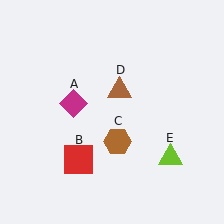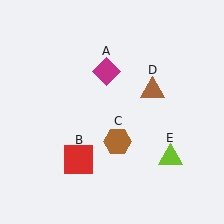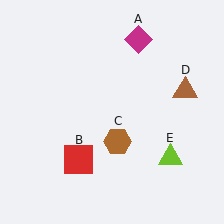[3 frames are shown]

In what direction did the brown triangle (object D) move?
The brown triangle (object D) moved right.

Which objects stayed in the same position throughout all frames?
Red square (object B) and brown hexagon (object C) and lime triangle (object E) remained stationary.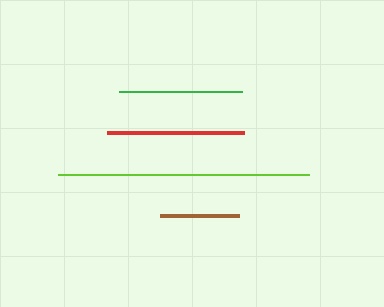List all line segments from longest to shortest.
From longest to shortest: lime, red, green, brown.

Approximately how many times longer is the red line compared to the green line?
The red line is approximately 1.1 times the length of the green line.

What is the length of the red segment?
The red segment is approximately 137 pixels long.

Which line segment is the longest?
The lime line is the longest at approximately 251 pixels.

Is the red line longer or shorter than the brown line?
The red line is longer than the brown line.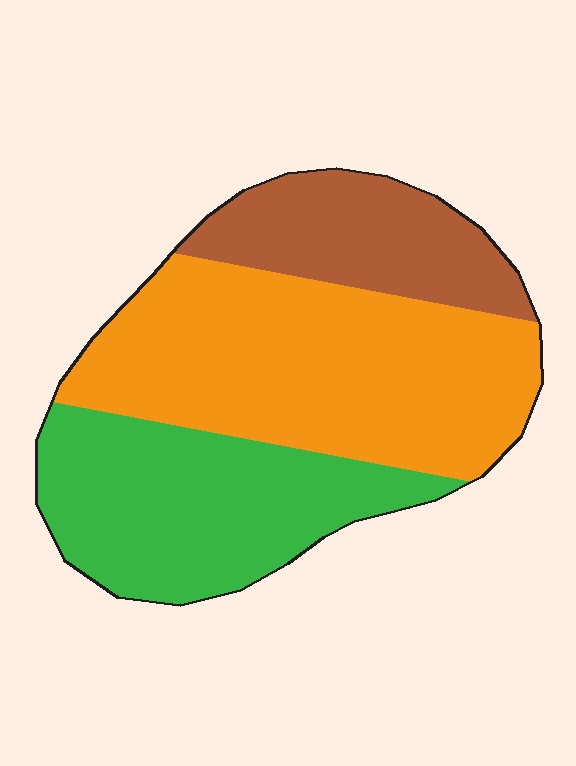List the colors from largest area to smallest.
From largest to smallest: orange, green, brown.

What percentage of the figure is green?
Green covers roughly 35% of the figure.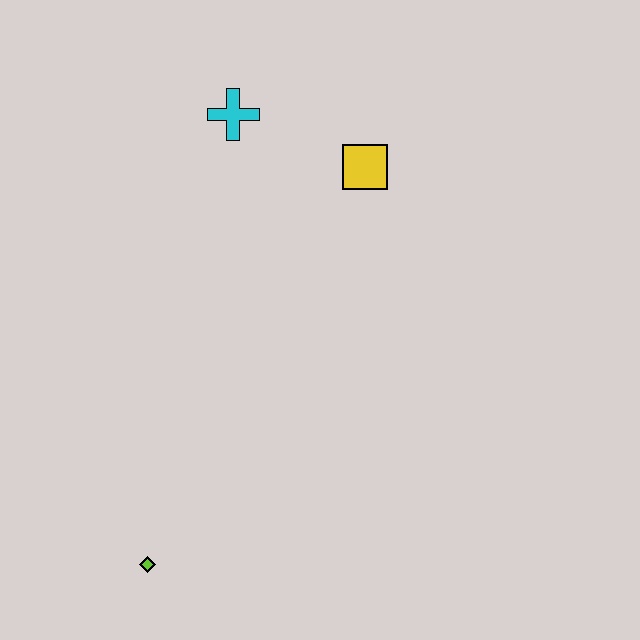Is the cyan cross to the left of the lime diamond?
No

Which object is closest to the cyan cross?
The yellow square is closest to the cyan cross.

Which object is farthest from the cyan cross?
The lime diamond is farthest from the cyan cross.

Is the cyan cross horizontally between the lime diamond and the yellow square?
Yes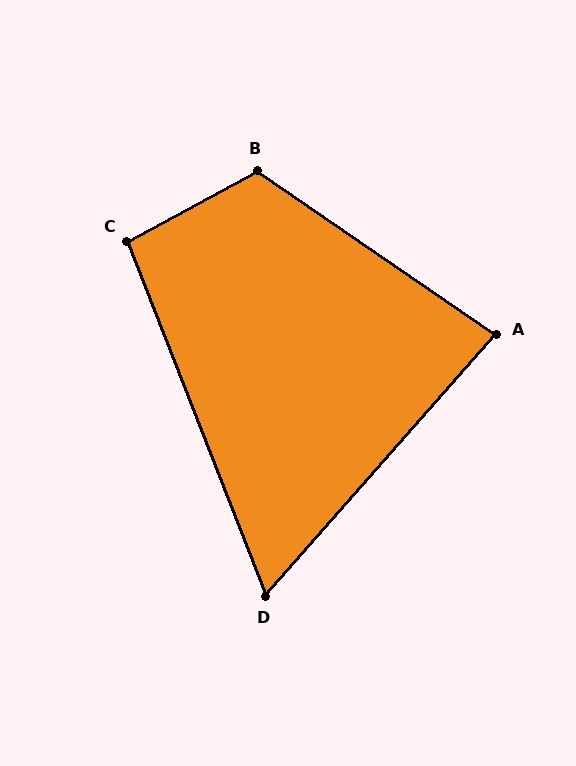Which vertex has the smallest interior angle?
D, at approximately 63 degrees.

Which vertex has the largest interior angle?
B, at approximately 117 degrees.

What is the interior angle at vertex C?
Approximately 97 degrees (obtuse).